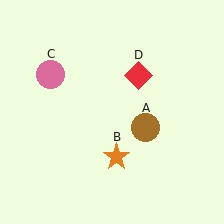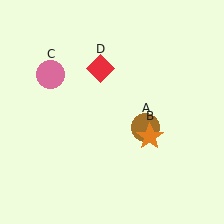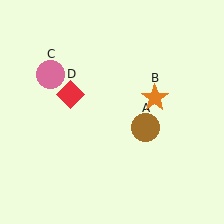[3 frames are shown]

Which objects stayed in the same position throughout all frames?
Brown circle (object A) and pink circle (object C) remained stationary.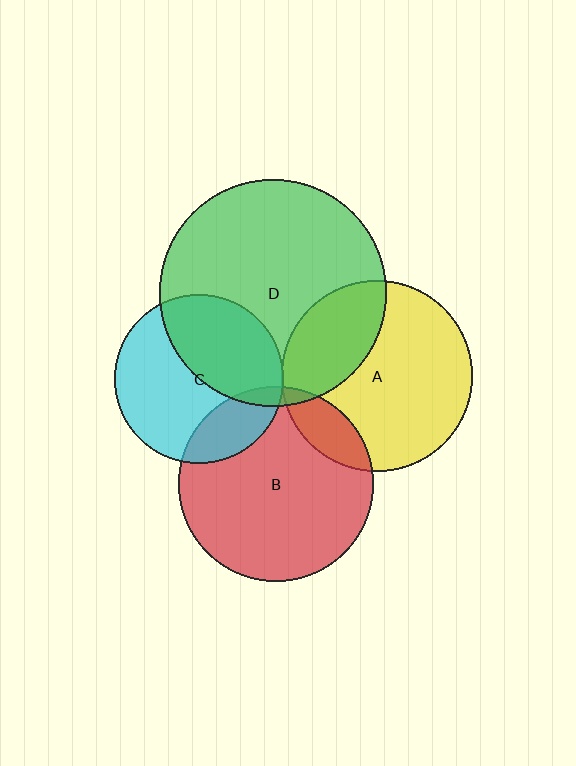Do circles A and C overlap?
Yes.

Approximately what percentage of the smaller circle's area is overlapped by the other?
Approximately 5%.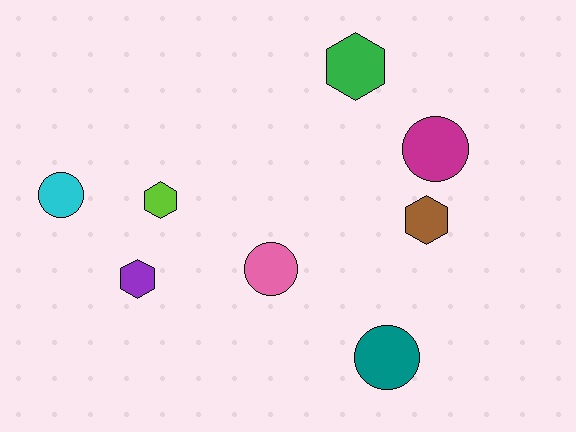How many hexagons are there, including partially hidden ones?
There are 4 hexagons.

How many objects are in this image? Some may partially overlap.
There are 8 objects.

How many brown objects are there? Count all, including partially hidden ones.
There is 1 brown object.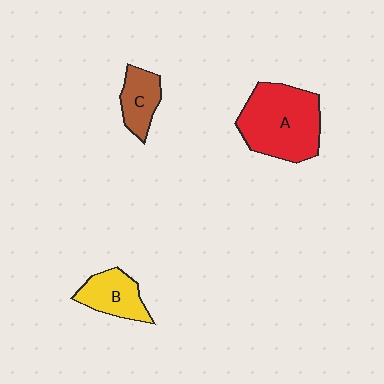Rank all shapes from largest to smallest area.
From largest to smallest: A (red), B (yellow), C (brown).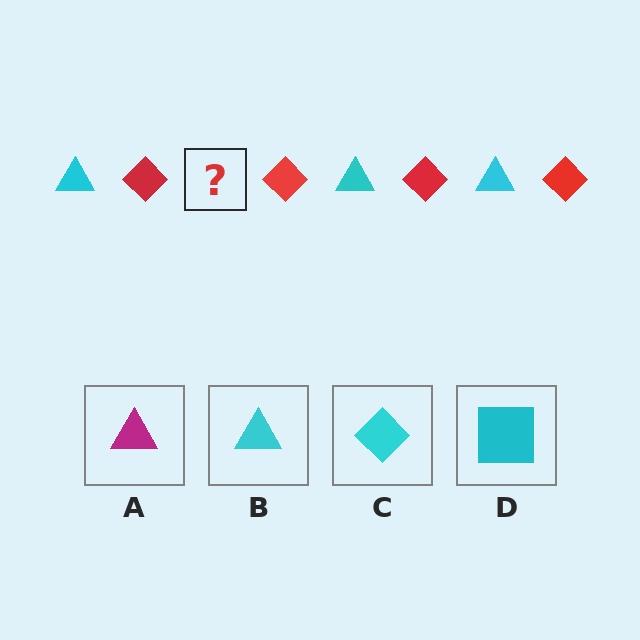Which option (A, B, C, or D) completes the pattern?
B.